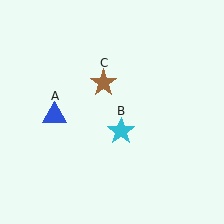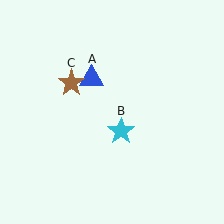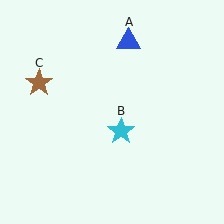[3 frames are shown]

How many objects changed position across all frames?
2 objects changed position: blue triangle (object A), brown star (object C).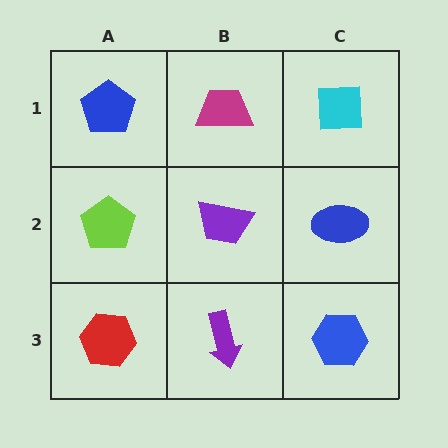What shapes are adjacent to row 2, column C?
A cyan square (row 1, column C), a blue hexagon (row 3, column C), a purple trapezoid (row 2, column B).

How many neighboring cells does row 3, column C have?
2.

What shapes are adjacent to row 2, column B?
A magenta trapezoid (row 1, column B), a purple arrow (row 3, column B), a lime pentagon (row 2, column A), a blue ellipse (row 2, column C).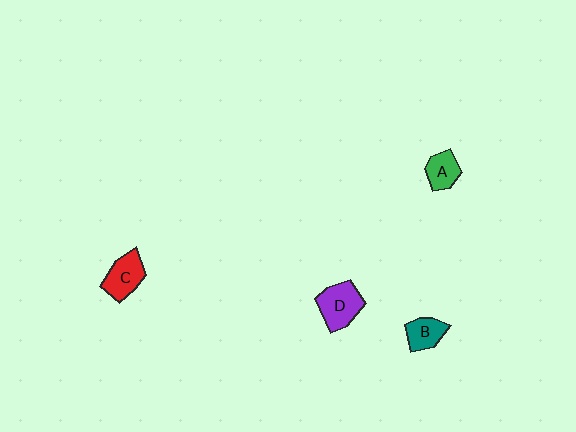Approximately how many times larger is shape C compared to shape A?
Approximately 1.3 times.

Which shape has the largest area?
Shape D (purple).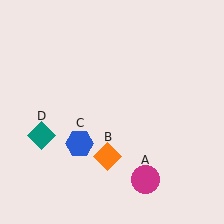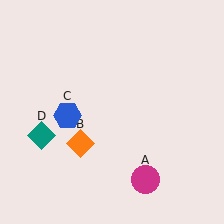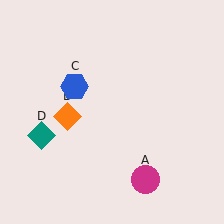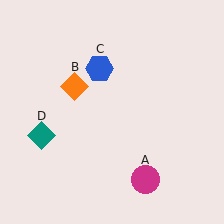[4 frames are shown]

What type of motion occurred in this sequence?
The orange diamond (object B), blue hexagon (object C) rotated clockwise around the center of the scene.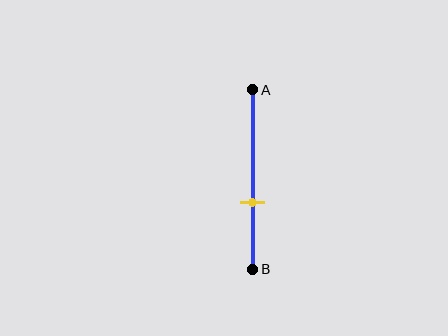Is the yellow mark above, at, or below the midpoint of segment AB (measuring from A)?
The yellow mark is below the midpoint of segment AB.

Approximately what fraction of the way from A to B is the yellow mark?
The yellow mark is approximately 65% of the way from A to B.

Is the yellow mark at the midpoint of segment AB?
No, the mark is at about 65% from A, not at the 50% midpoint.